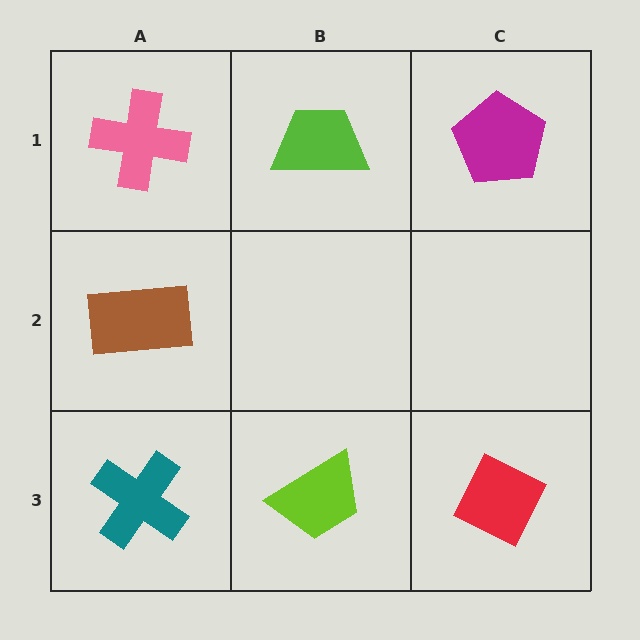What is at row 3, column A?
A teal cross.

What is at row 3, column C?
A red diamond.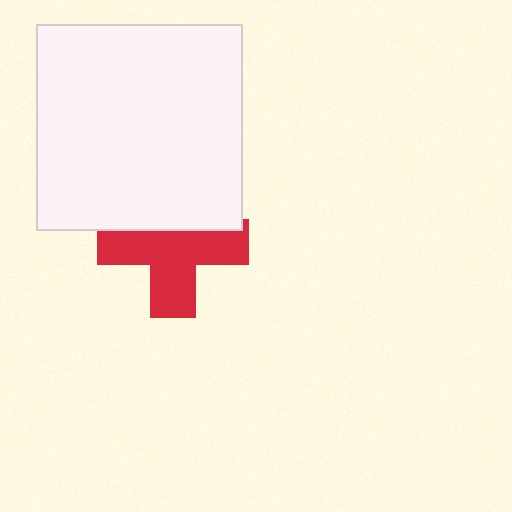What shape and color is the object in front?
The object in front is a white square.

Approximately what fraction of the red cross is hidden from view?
Roughly 36% of the red cross is hidden behind the white square.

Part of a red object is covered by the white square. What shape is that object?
It is a cross.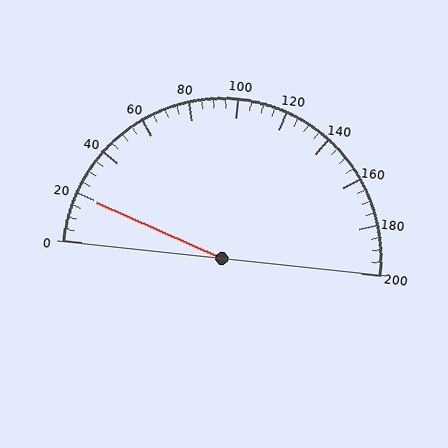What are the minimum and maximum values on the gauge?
The gauge ranges from 0 to 200.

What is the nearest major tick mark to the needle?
The nearest major tick mark is 20.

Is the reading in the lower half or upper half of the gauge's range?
The reading is in the lower half of the range (0 to 200).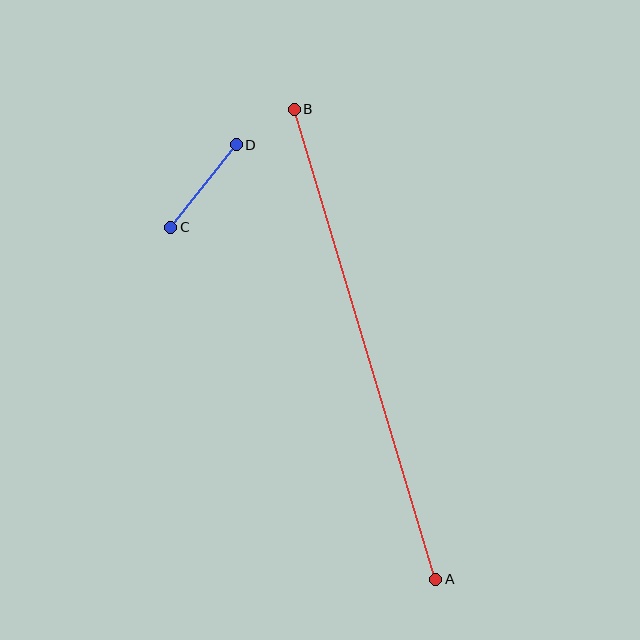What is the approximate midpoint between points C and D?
The midpoint is at approximately (204, 186) pixels.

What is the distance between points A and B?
The distance is approximately 491 pixels.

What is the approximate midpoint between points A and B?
The midpoint is at approximately (365, 344) pixels.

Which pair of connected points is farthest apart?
Points A and B are farthest apart.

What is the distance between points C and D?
The distance is approximately 105 pixels.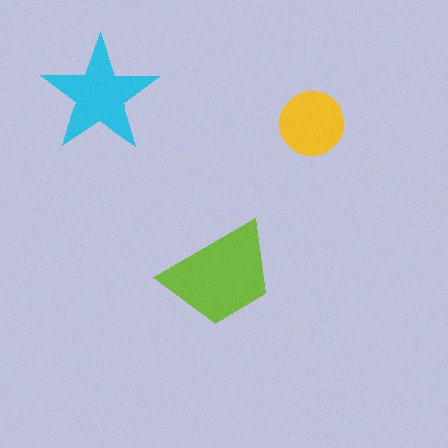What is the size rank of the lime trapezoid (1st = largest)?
1st.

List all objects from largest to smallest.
The lime trapezoid, the cyan star, the yellow circle.